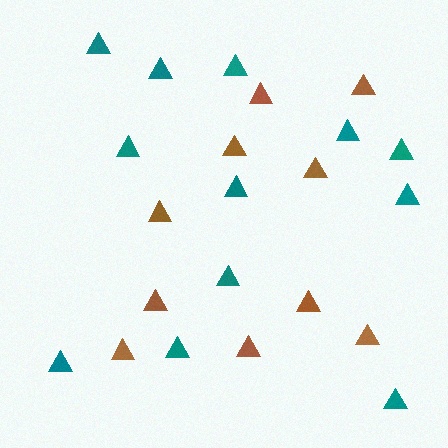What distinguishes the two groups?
There are 2 groups: one group of brown triangles (10) and one group of teal triangles (12).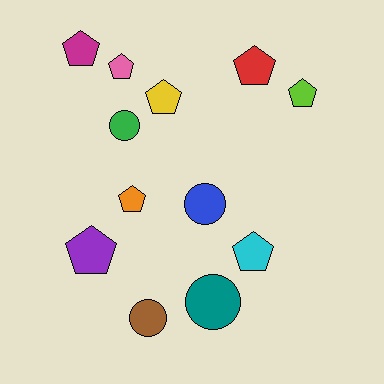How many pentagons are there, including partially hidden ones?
There are 8 pentagons.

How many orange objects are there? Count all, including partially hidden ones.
There is 1 orange object.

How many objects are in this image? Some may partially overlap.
There are 12 objects.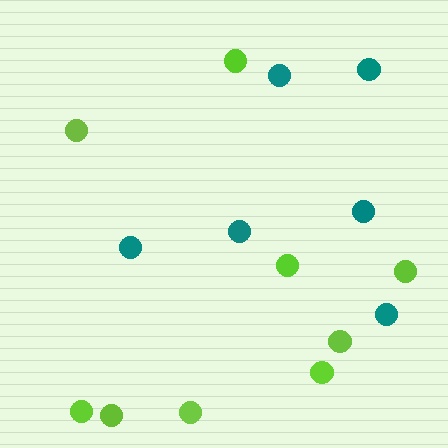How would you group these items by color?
There are 2 groups: one group of lime circles (9) and one group of teal circles (6).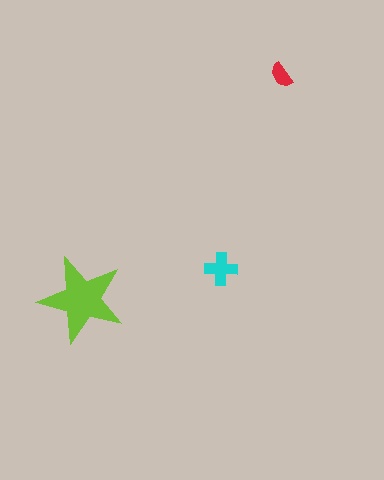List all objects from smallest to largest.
The red semicircle, the cyan cross, the lime star.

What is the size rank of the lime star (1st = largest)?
1st.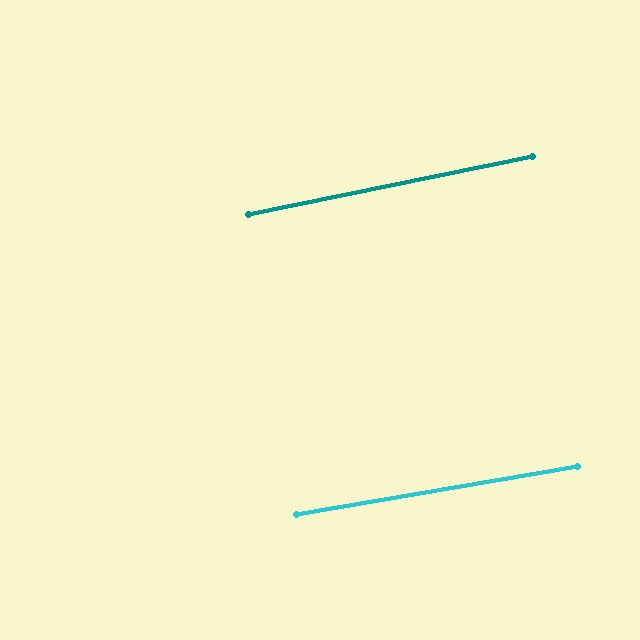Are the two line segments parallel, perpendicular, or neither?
Parallel — their directions differ by only 1.7°.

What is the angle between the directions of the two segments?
Approximately 2 degrees.